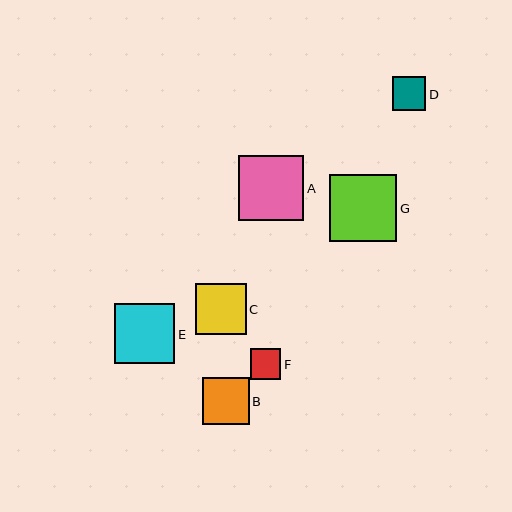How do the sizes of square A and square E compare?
Square A and square E are approximately the same size.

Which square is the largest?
Square G is the largest with a size of approximately 67 pixels.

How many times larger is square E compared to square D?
Square E is approximately 1.8 times the size of square D.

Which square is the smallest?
Square F is the smallest with a size of approximately 31 pixels.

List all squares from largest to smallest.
From largest to smallest: G, A, E, C, B, D, F.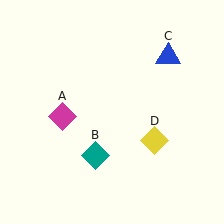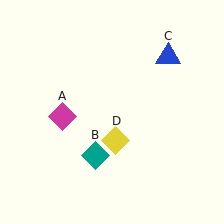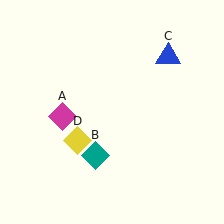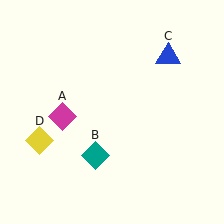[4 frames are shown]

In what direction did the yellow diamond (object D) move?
The yellow diamond (object D) moved left.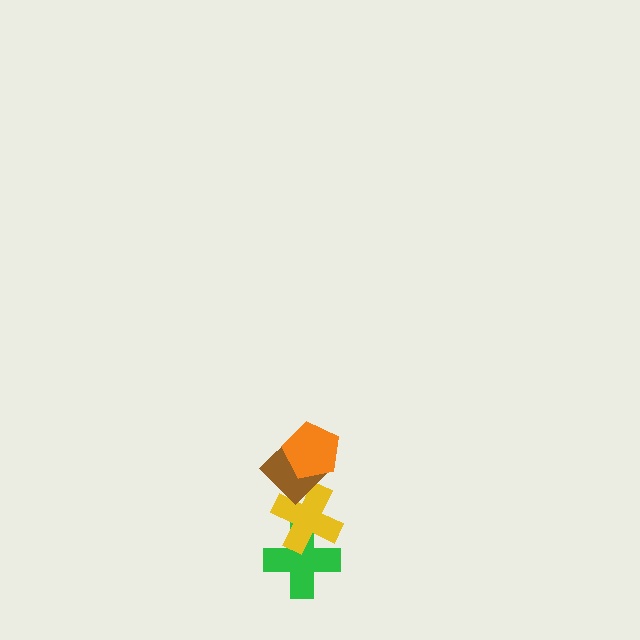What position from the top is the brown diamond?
The brown diamond is 2nd from the top.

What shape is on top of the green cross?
The yellow cross is on top of the green cross.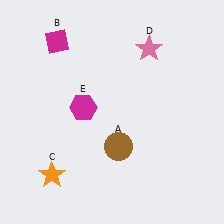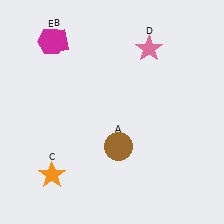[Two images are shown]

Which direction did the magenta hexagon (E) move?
The magenta hexagon (E) moved up.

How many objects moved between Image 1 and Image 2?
1 object moved between the two images.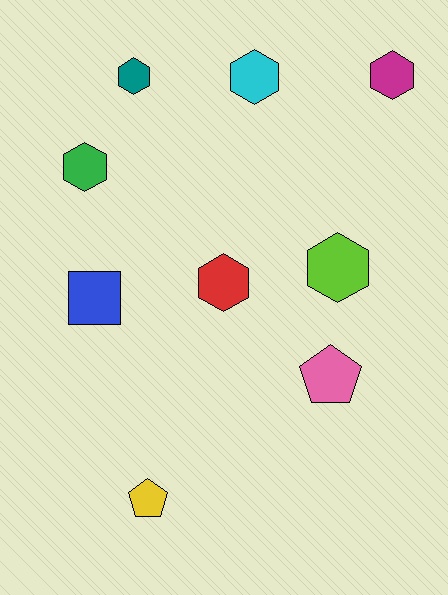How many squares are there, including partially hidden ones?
There is 1 square.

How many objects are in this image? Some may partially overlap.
There are 9 objects.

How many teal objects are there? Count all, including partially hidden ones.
There is 1 teal object.